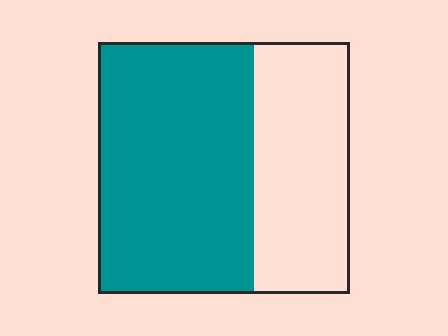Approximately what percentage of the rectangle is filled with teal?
Approximately 60%.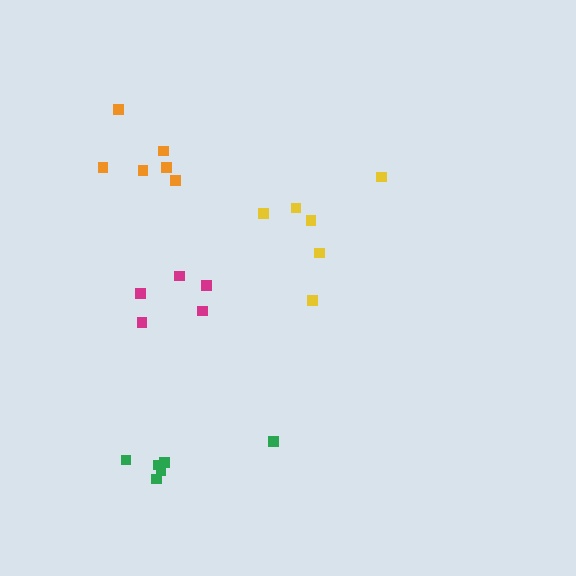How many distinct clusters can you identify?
There are 4 distinct clusters.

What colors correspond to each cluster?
The clusters are colored: green, yellow, magenta, orange.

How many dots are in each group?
Group 1: 6 dots, Group 2: 6 dots, Group 3: 5 dots, Group 4: 6 dots (23 total).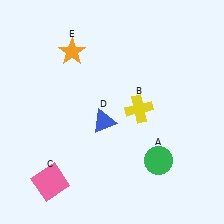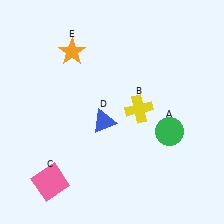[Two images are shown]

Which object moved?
The green circle (A) moved up.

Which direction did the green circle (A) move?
The green circle (A) moved up.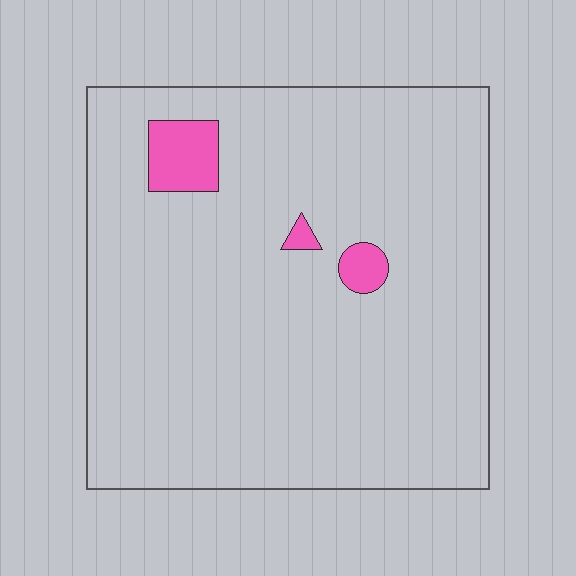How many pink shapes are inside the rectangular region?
3.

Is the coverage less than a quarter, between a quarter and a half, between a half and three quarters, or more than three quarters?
Less than a quarter.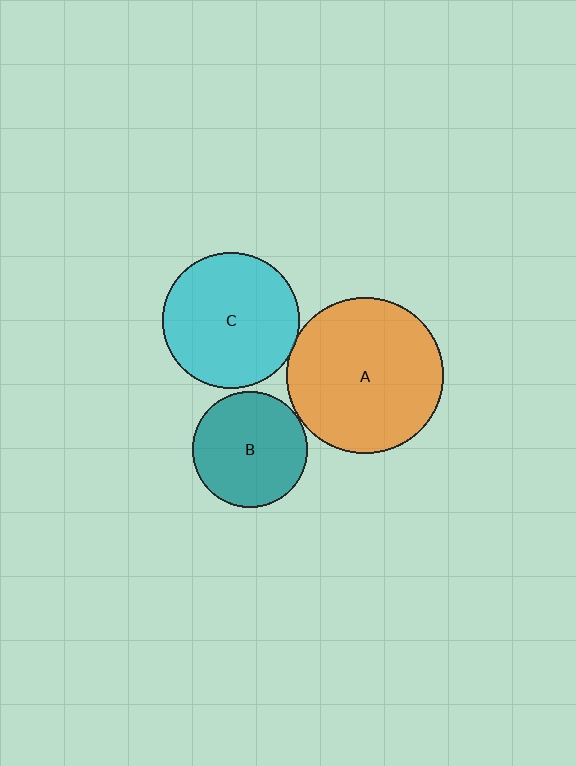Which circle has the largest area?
Circle A (orange).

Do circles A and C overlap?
Yes.